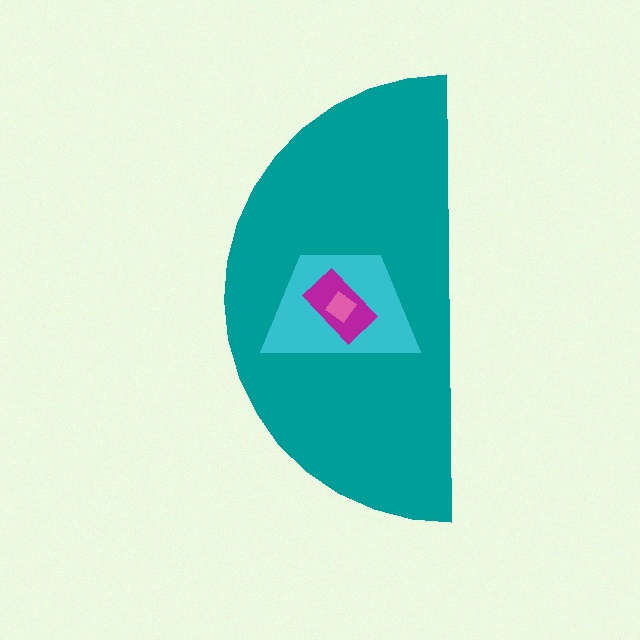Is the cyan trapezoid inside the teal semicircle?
Yes.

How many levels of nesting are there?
4.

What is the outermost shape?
The teal semicircle.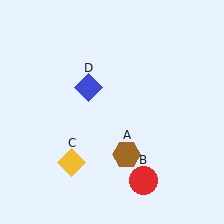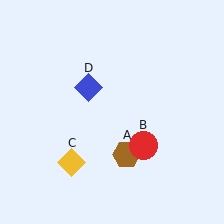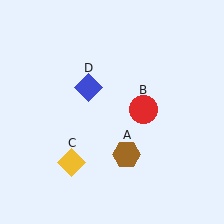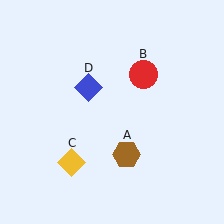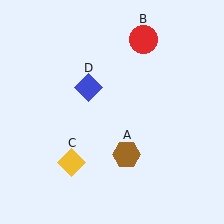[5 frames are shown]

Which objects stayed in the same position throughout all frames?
Brown hexagon (object A) and yellow diamond (object C) and blue diamond (object D) remained stationary.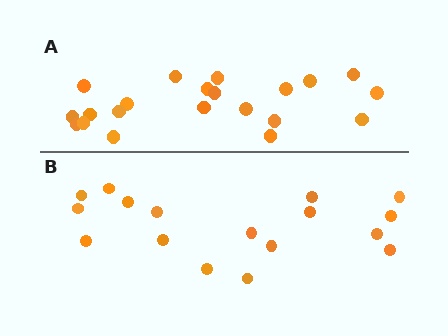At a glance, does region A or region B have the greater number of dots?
Region A (the top region) has more dots.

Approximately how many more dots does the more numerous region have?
Region A has about 4 more dots than region B.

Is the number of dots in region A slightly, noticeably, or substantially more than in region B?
Region A has only slightly more — the two regions are fairly close. The ratio is roughly 1.2 to 1.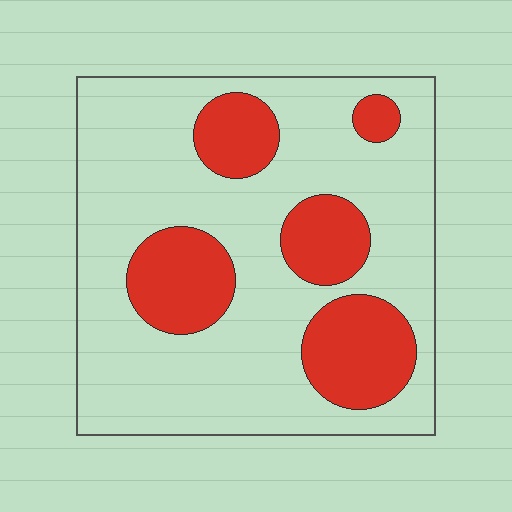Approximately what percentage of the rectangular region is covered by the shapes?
Approximately 25%.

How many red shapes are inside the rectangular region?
5.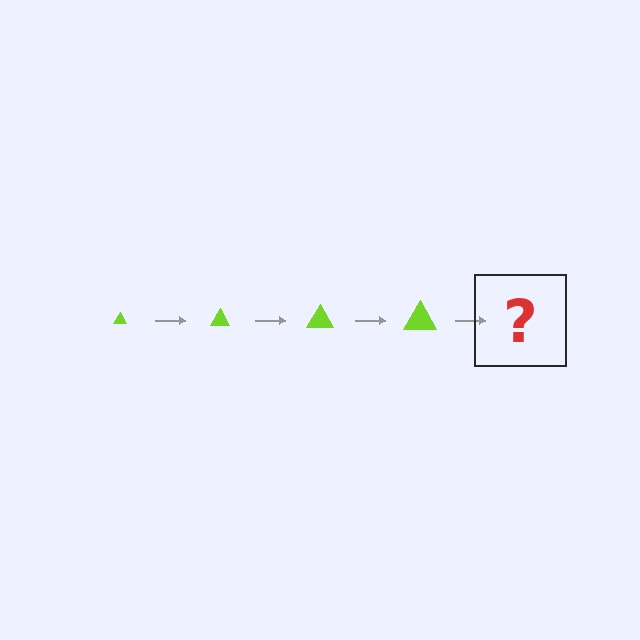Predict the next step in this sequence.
The next step is a lime triangle, larger than the previous one.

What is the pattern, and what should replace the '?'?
The pattern is that the triangle gets progressively larger each step. The '?' should be a lime triangle, larger than the previous one.